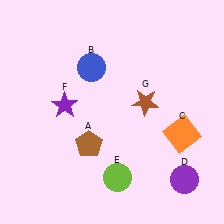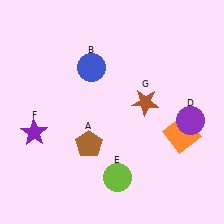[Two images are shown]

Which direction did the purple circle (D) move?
The purple circle (D) moved up.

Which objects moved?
The objects that moved are: the purple circle (D), the purple star (F).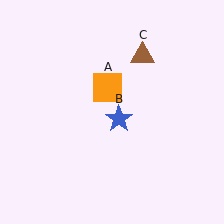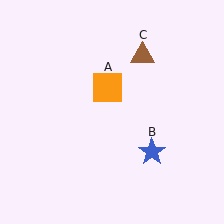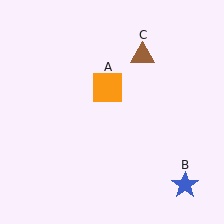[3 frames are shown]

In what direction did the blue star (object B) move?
The blue star (object B) moved down and to the right.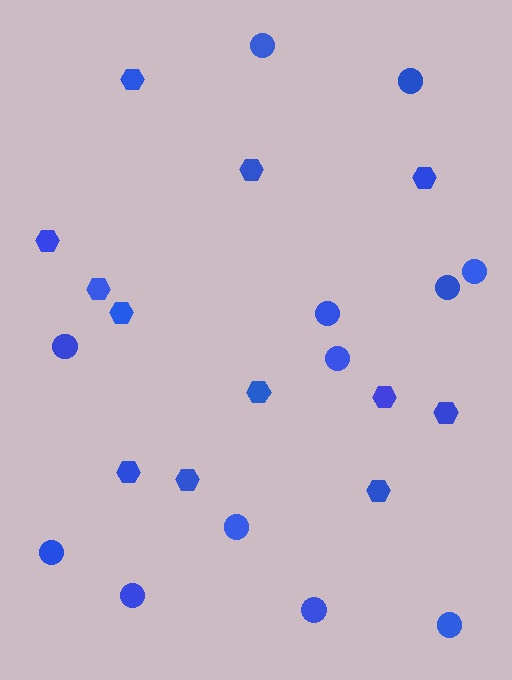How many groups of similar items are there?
There are 2 groups: one group of circles (12) and one group of hexagons (12).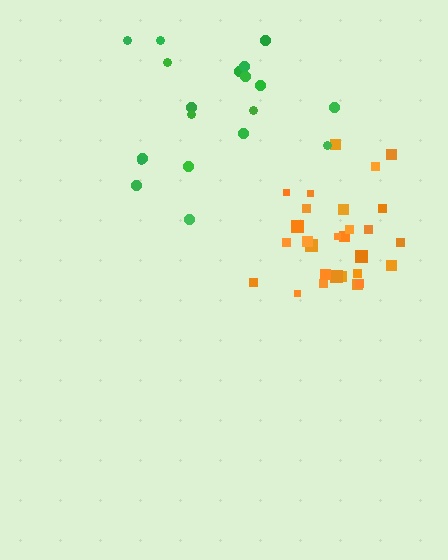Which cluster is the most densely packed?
Orange.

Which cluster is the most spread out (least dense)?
Green.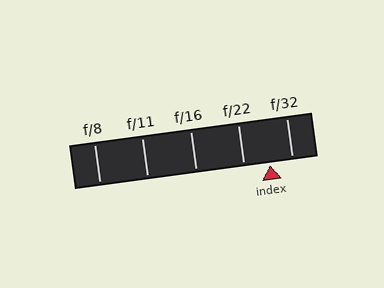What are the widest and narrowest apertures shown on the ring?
The widest aperture shown is f/8 and the narrowest is f/32.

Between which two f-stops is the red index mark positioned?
The index mark is between f/22 and f/32.